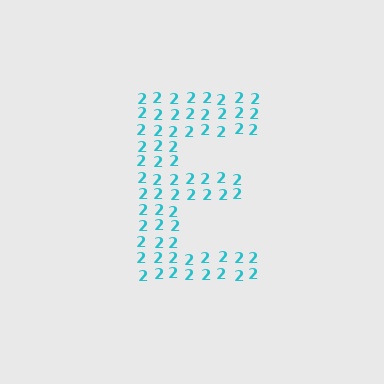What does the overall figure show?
The overall figure shows the letter E.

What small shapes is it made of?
It is made of small digit 2's.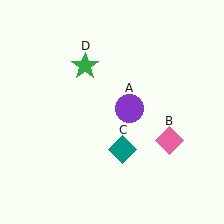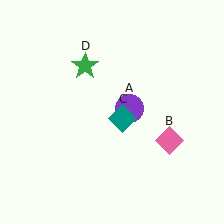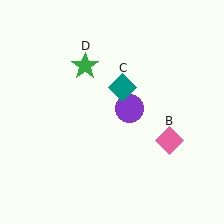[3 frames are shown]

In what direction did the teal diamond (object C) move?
The teal diamond (object C) moved up.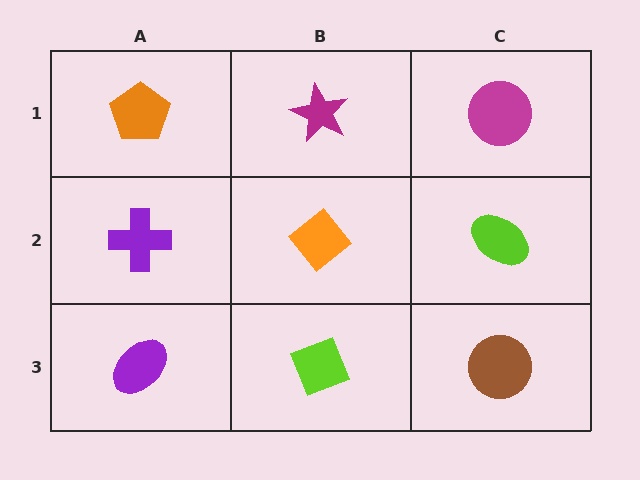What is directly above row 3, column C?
A lime ellipse.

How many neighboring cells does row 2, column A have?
3.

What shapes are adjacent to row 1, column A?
A purple cross (row 2, column A), a magenta star (row 1, column B).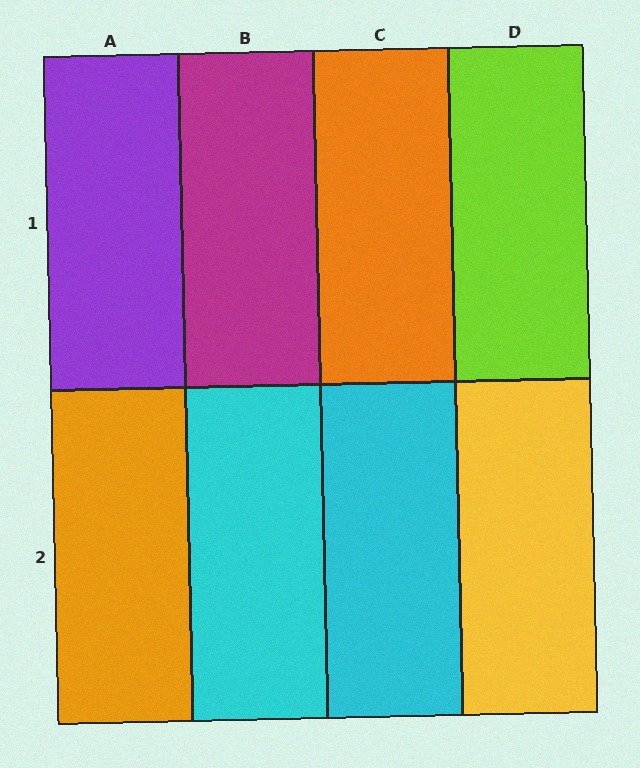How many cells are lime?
1 cell is lime.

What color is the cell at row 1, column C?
Orange.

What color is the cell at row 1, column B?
Magenta.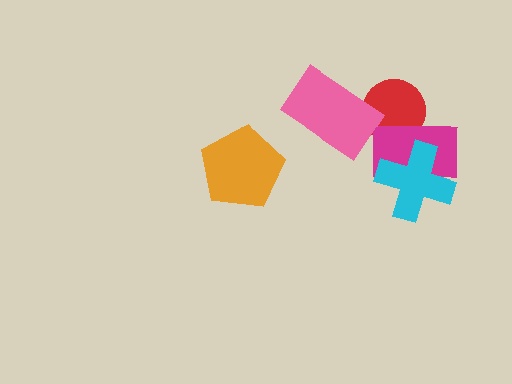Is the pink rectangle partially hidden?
No, no other shape covers it.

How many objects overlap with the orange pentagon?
0 objects overlap with the orange pentagon.